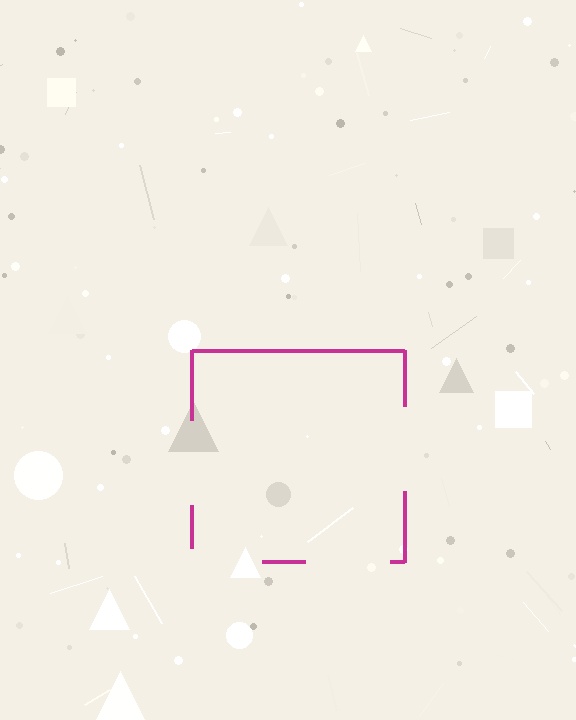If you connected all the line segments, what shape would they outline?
They would outline a square.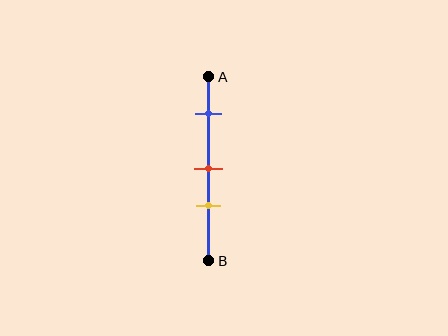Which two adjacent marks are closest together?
The red and yellow marks are the closest adjacent pair.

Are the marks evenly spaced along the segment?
No, the marks are not evenly spaced.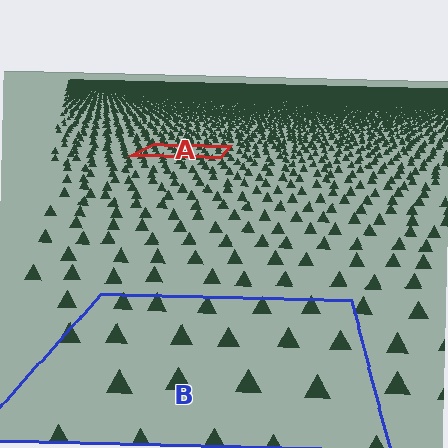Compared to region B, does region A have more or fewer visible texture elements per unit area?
Region A has more texture elements per unit area — they are packed more densely because it is farther away.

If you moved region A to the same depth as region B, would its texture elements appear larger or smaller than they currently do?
They would appear larger. At a closer depth, the same texture elements are projected at a bigger on-screen size.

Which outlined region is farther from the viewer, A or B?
Region A is farther from the viewer — the texture elements inside it appear smaller and more densely packed.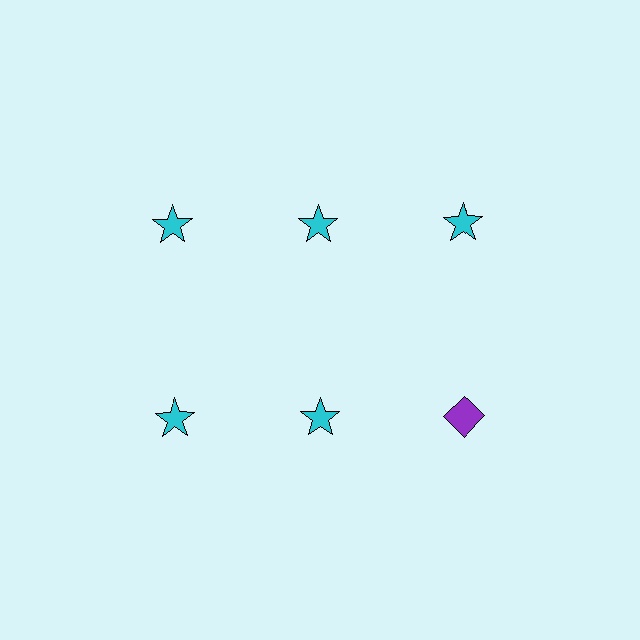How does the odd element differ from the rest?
It differs in both color (purple instead of cyan) and shape (diamond instead of star).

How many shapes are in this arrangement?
There are 6 shapes arranged in a grid pattern.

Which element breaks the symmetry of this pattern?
The purple diamond in the second row, center column breaks the symmetry. All other shapes are cyan stars.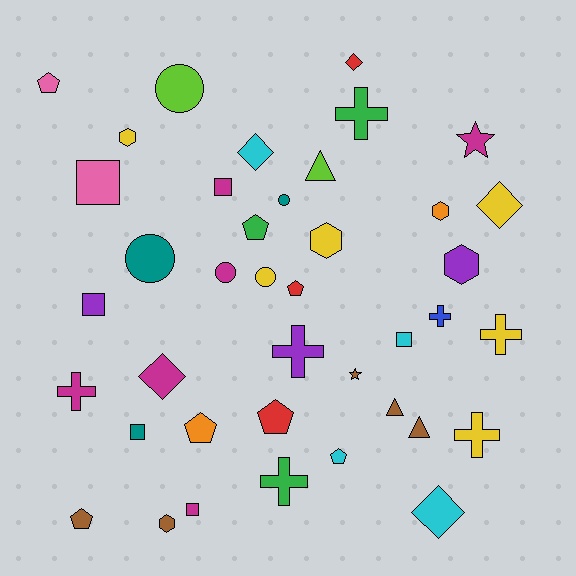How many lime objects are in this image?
There are 2 lime objects.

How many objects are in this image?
There are 40 objects.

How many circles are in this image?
There are 5 circles.